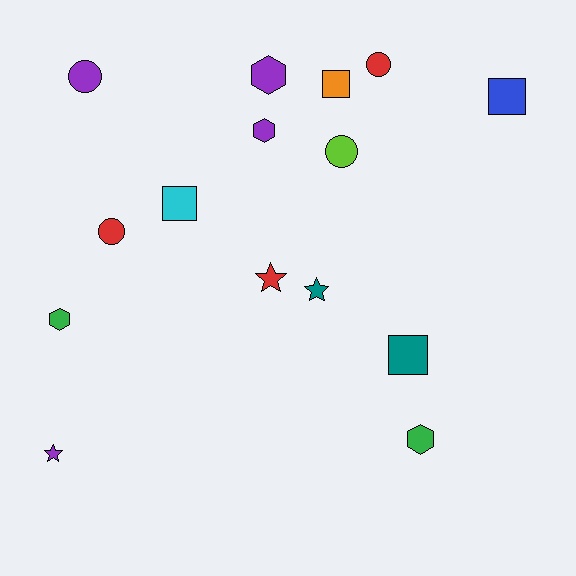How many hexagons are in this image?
There are 4 hexagons.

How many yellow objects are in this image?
There are no yellow objects.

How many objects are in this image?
There are 15 objects.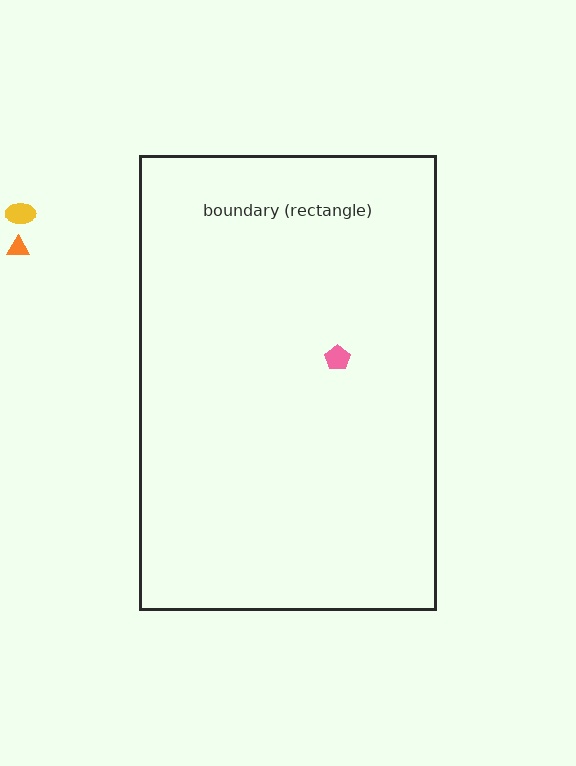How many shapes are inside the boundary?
1 inside, 2 outside.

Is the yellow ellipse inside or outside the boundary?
Outside.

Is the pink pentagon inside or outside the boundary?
Inside.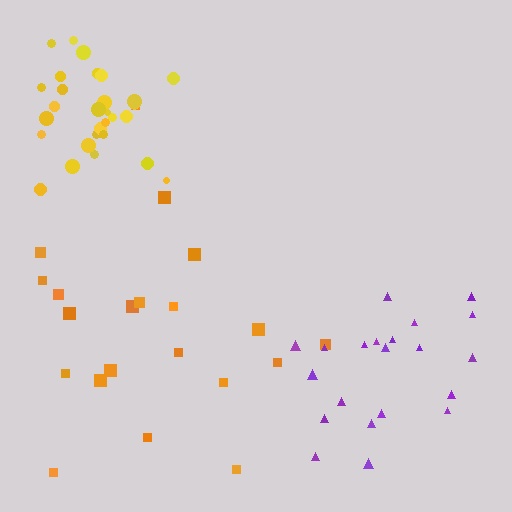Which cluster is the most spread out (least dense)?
Orange.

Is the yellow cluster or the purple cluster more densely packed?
Yellow.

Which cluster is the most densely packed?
Yellow.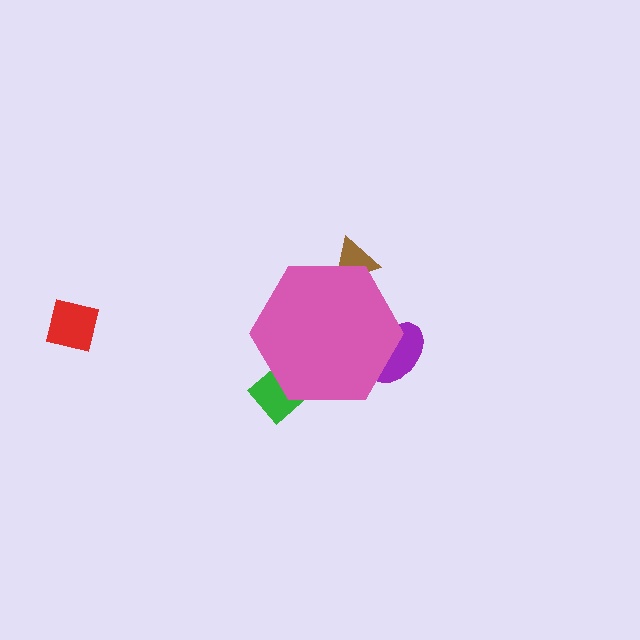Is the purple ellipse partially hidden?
Yes, the purple ellipse is partially hidden behind the pink hexagon.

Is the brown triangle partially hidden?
Yes, the brown triangle is partially hidden behind the pink hexagon.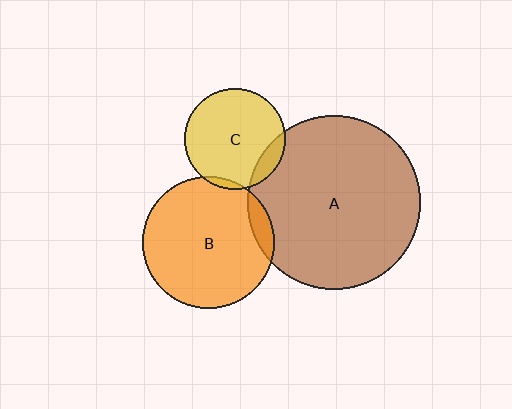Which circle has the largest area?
Circle A (brown).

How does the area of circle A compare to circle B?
Approximately 1.7 times.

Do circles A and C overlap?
Yes.